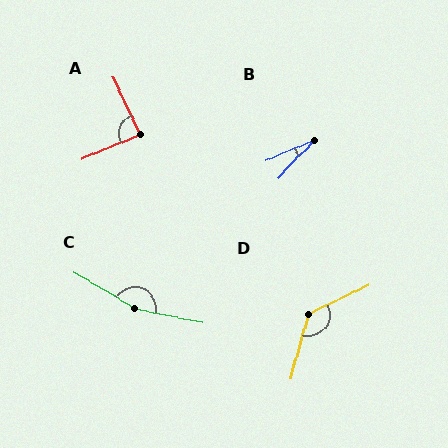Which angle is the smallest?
B, at approximately 23 degrees.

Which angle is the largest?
C, at approximately 161 degrees.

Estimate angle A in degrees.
Approximately 87 degrees.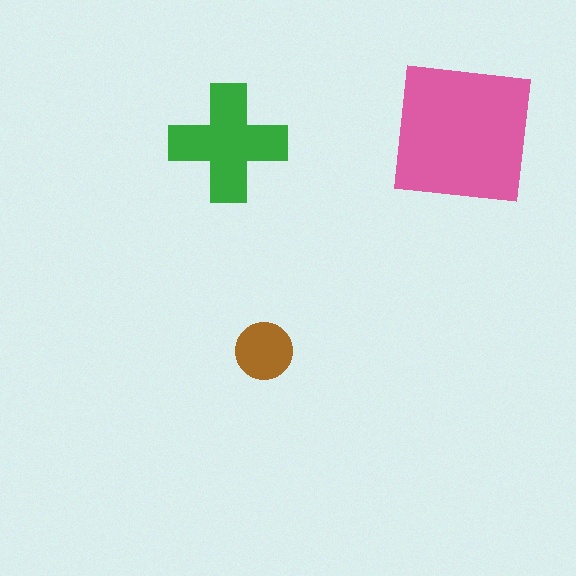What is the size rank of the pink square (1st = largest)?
1st.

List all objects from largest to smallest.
The pink square, the green cross, the brown circle.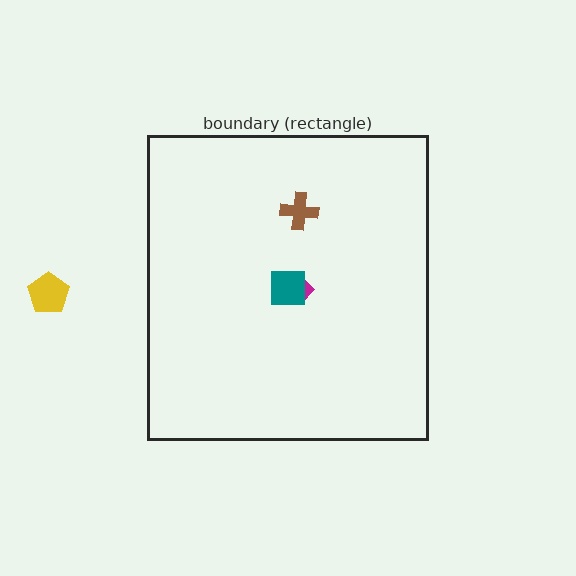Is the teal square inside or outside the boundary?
Inside.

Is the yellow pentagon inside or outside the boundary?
Outside.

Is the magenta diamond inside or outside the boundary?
Inside.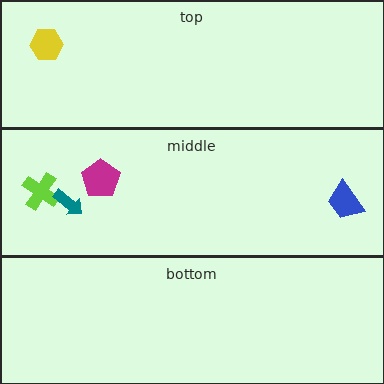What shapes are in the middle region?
The magenta pentagon, the blue trapezoid, the lime cross, the teal arrow.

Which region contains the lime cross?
The middle region.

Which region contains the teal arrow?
The middle region.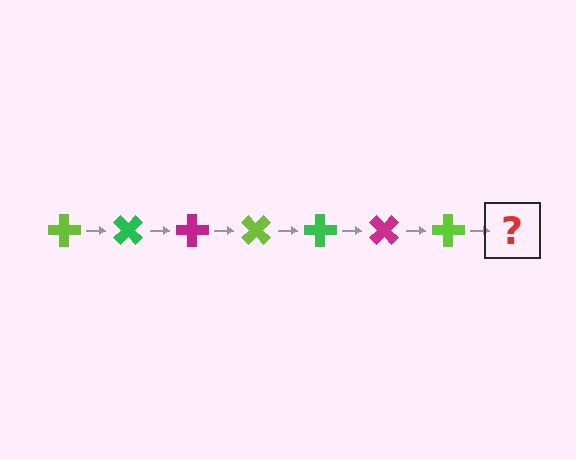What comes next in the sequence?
The next element should be a green cross, rotated 315 degrees from the start.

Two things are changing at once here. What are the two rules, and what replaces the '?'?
The two rules are that it rotates 45 degrees each step and the color cycles through lime, green, and magenta. The '?' should be a green cross, rotated 315 degrees from the start.